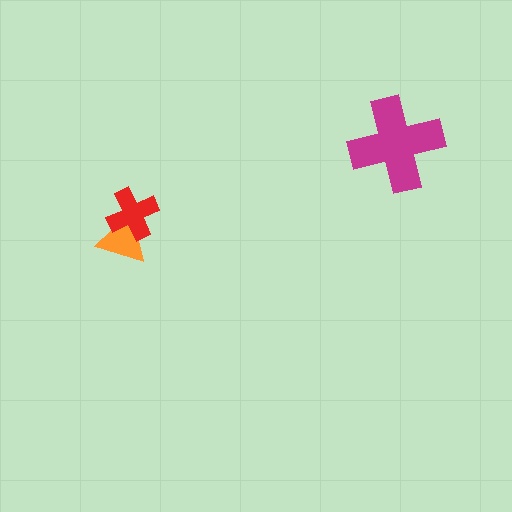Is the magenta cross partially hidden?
No, no other shape covers it.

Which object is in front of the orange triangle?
The red cross is in front of the orange triangle.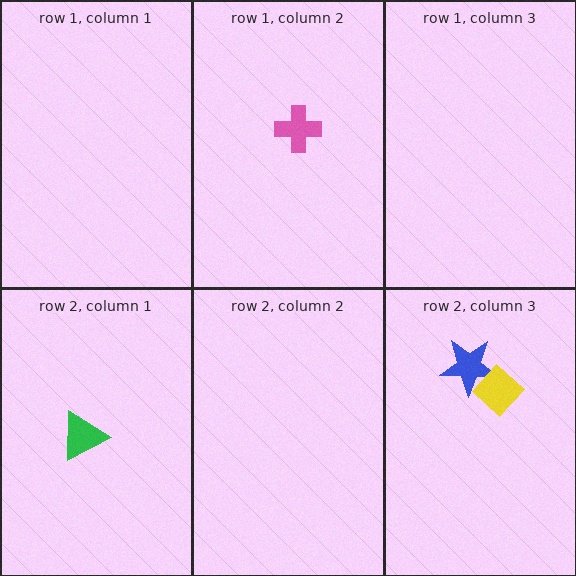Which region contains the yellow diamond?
The row 2, column 3 region.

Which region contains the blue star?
The row 2, column 3 region.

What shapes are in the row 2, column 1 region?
The green triangle.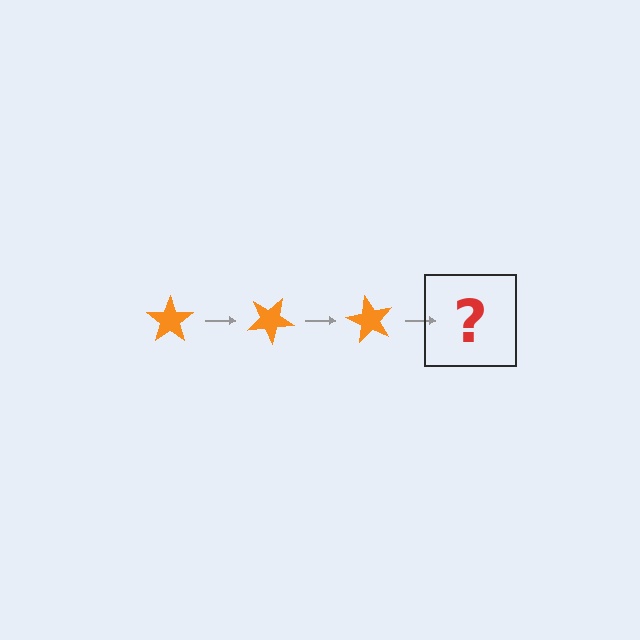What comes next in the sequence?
The next element should be an orange star rotated 90 degrees.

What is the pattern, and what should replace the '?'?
The pattern is that the star rotates 30 degrees each step. The '?' should be an orange star rotated 90 degrees.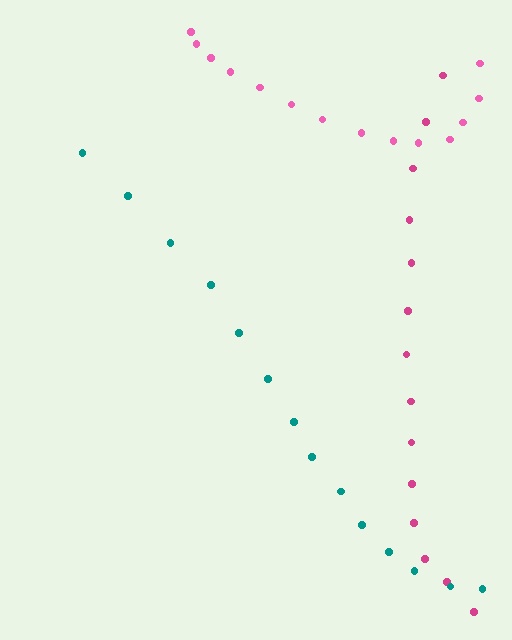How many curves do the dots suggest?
There are 3 distinct paths.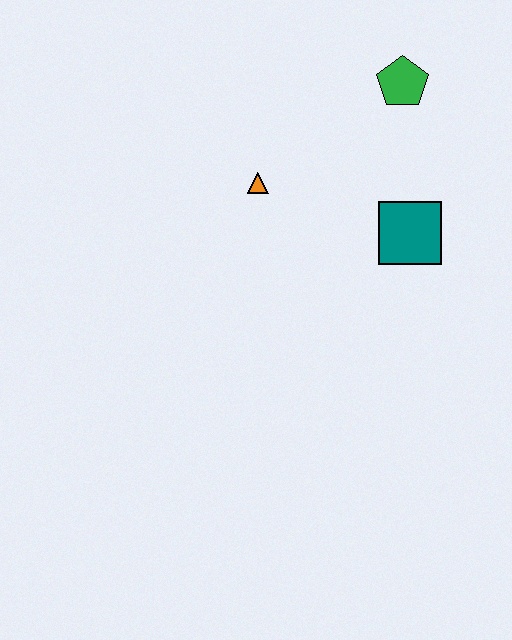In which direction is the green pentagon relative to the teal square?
The green pentagon is above the teal square.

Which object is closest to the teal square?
The green pentagon is closest to the teal square.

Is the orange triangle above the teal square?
Yes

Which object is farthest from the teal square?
The orange triangle is farthest from the teal square.